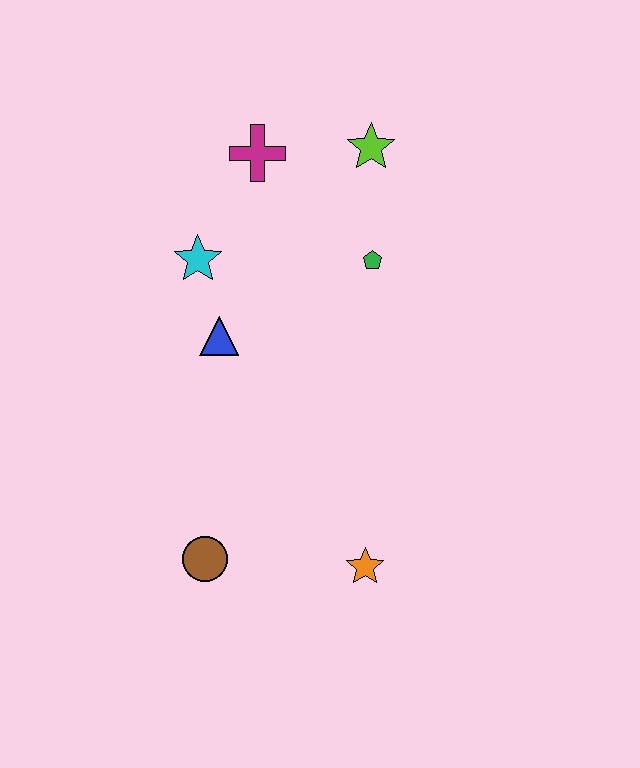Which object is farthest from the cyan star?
The orange star is farthest from the cyan star.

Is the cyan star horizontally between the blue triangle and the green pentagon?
No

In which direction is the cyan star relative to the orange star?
The cyan star is above the orange star.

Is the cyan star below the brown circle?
No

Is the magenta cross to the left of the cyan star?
No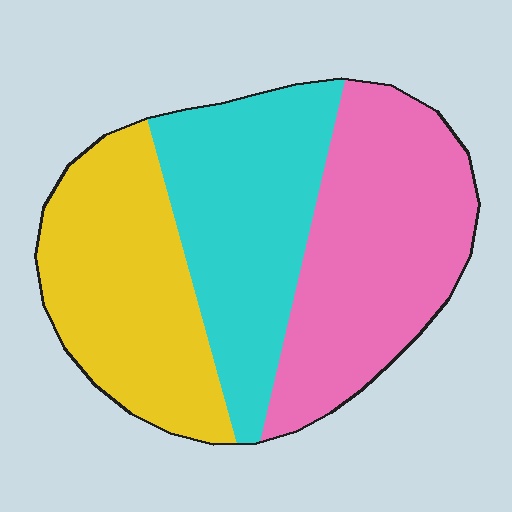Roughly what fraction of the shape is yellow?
Yellow covers around 30% of the shape.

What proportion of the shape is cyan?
Cyan takes up between a sixth and a third of the shape.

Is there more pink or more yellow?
Pink.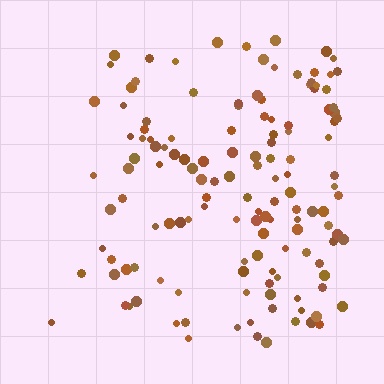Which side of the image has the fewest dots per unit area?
The left.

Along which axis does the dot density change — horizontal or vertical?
Horizontal.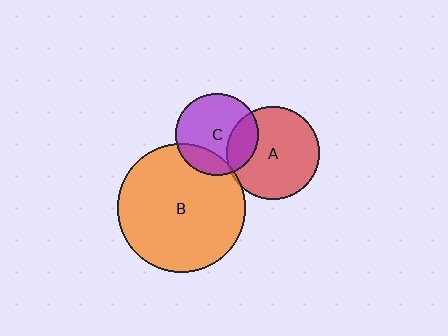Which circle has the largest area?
Circle B (orange).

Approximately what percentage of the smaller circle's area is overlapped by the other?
Approximately 25%.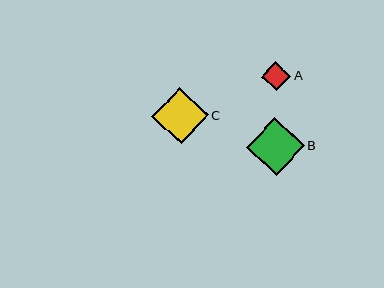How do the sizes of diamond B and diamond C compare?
Diamond B and diamond C are approximately the same size.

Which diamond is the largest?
Diamond B is the largest with a size of approximately 58 pixels.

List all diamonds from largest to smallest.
From largest to smallest: B, C, A.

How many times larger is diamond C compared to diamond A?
Diamond C is approximately 2.0 times the size of diamond A.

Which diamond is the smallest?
Diamond A is the smallest with a size of approximately 29 pixels.